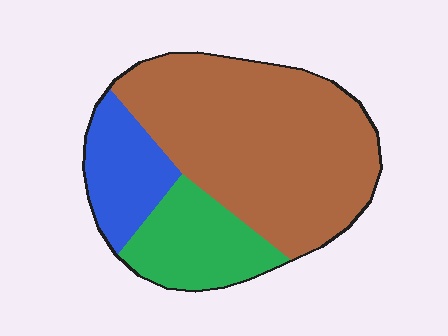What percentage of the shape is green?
Green covers around 20% of the shape.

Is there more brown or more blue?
Brown.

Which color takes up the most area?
Brown, at roughly 65%.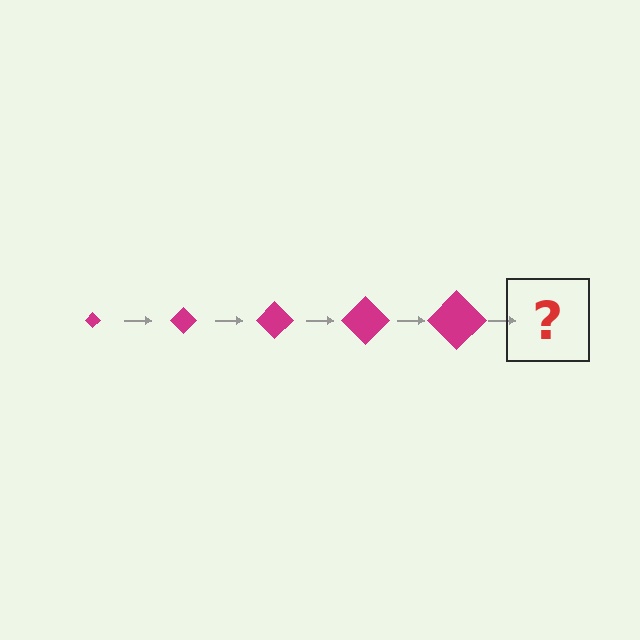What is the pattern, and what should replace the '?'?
The pattern is that the diamond gets progressively larger each step. The '?' should be a magenta diamond, larger than the previous one.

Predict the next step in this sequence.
The next step is a magenta diamond, larger than the previous one.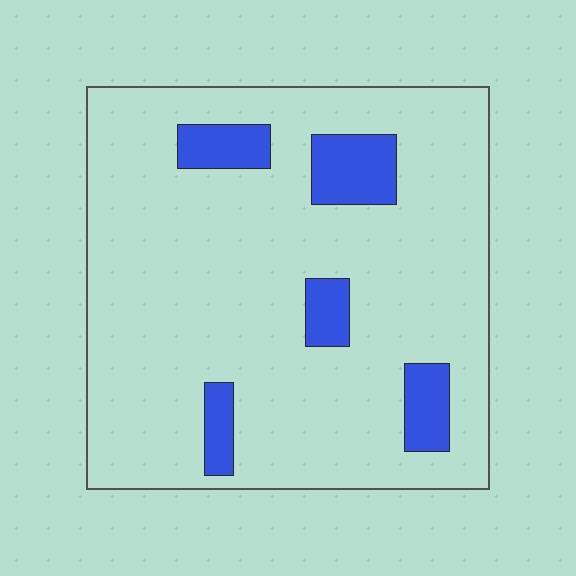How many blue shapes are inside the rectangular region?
5.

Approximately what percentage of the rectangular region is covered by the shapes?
Approximately 10%.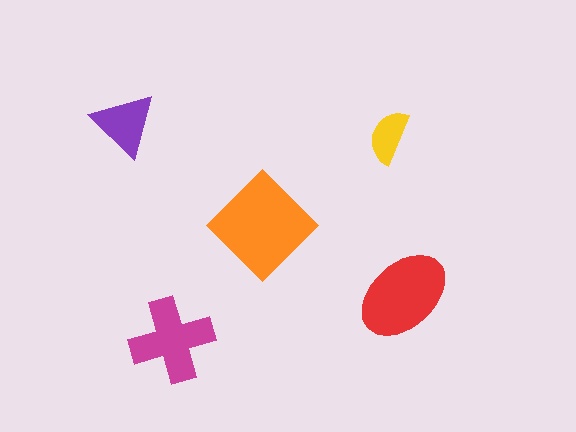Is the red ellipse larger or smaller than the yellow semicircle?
Larger.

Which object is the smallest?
The yellow semicircle.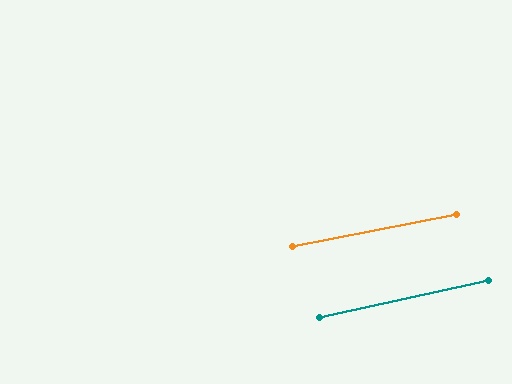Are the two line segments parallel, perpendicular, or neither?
Parallel — their directions differ by only 1.6°.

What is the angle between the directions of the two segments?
Approximately 2 degrees.